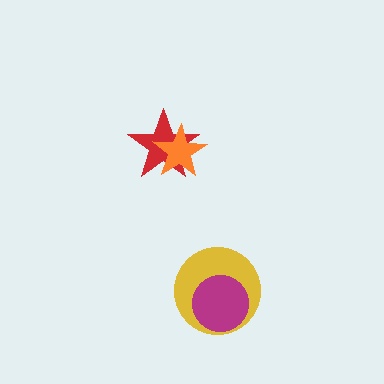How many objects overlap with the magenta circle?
1 object overlaps with the magenta circle.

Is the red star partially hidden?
Yes, it is partially covered by another shape.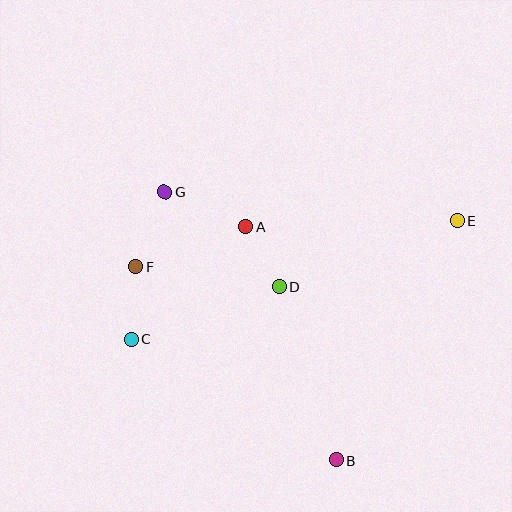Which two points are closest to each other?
Points A and D are closest to each other.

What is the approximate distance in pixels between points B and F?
The distance between B and F is approximately 278 pixels.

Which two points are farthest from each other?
Points C and E are farthest from each other.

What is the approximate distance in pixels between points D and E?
The distance between D and E is approximately 190 pixels.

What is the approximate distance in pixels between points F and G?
The distance between F and G is approximately 81 pixels.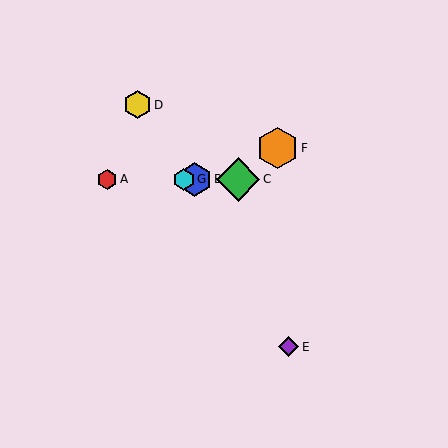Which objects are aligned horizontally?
Objects A, B, C, G are aligned horizontally.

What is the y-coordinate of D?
Object D is at y≈105.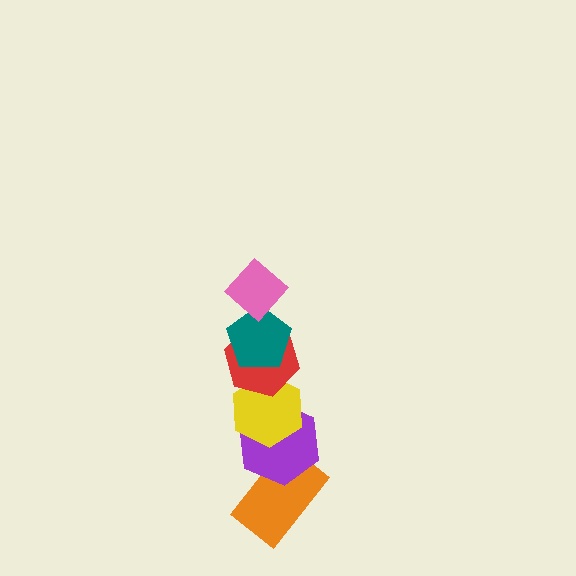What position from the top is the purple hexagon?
The purple hexagon is 5th from the top.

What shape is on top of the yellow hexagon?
The red hexagon is on top of the yellow hexagon.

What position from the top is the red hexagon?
The red hexagon is 3rd from the top.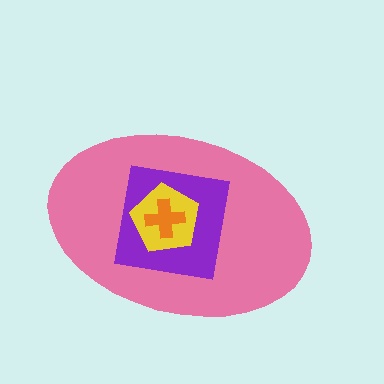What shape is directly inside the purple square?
The yellow pentagon.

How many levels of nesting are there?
4.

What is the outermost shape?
The pink ellipse.